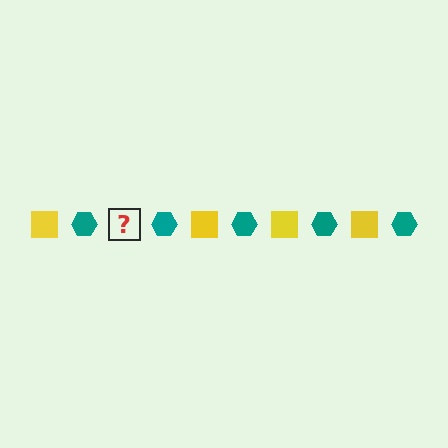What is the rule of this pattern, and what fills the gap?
The rule is that the pattern alternates between yellow square and teal hexagon. The gap should be filled with a yellow square.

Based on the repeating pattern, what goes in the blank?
The blank should be a yellow square.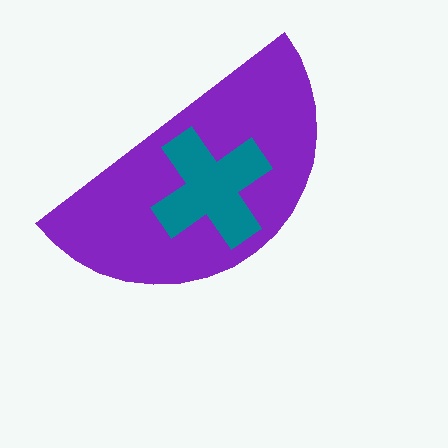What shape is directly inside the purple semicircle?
The teal cross.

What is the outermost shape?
The purple semicircle.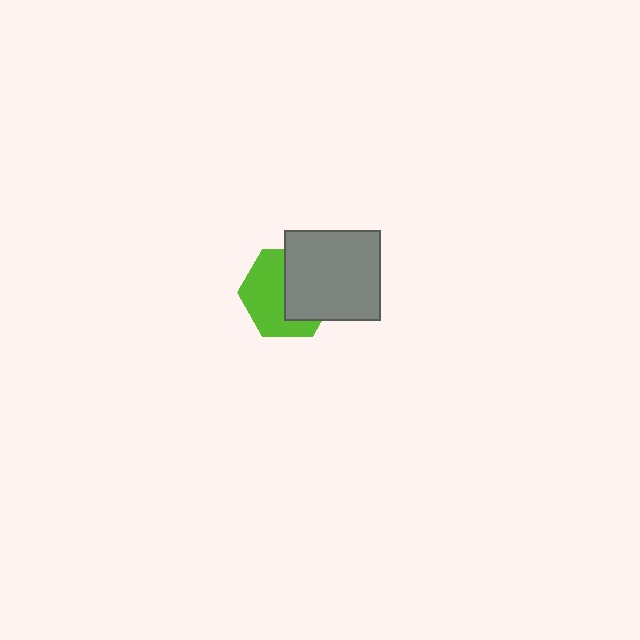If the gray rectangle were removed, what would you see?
You would see the complete lime hexagon.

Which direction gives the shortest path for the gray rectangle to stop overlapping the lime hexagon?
Moving right gives the shortest separation.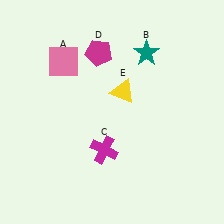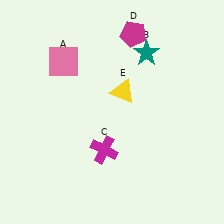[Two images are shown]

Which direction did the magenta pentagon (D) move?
The magenta pentagon (D) moved right.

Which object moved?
The magenta pentagon (D) moved right.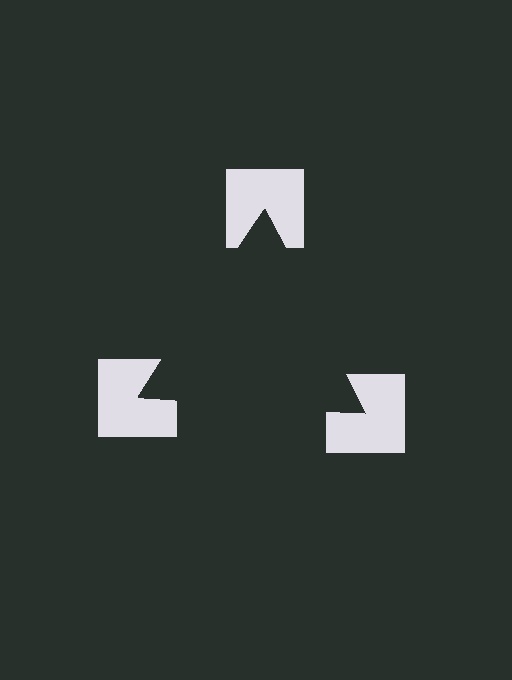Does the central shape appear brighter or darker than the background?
It typically appears slightly darker than the background, even though no actual brightness change is drawn.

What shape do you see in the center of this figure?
An illusory triangle — its edges are inferred from the aligned wedge cuts in the notched squares, not physically drawn.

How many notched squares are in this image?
There are 3 — one at each vertex of the illusory triangle.